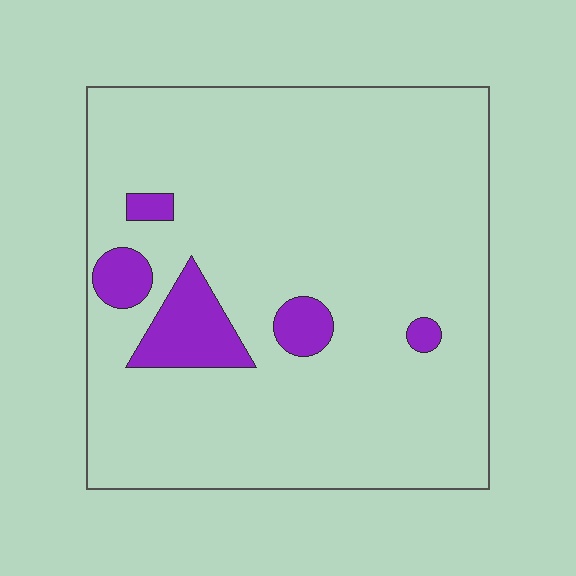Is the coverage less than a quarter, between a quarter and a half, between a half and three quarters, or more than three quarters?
Less than a quarter.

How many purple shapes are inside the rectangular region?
5.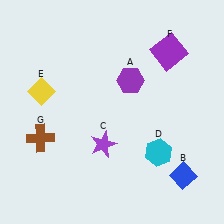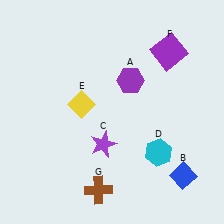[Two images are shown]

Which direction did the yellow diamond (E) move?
The yellow diamond (E) moved right.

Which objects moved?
The objects that moved are: the yellow diamond (E), the brown cross (G).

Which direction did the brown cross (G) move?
The brown cross (G) moved right.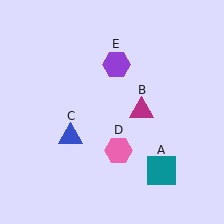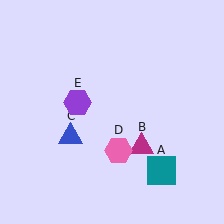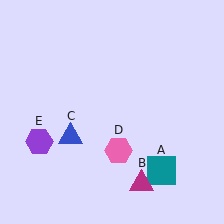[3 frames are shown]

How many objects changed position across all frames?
2 objects changed position: magenta triangle (object B), purple hexagon (object E).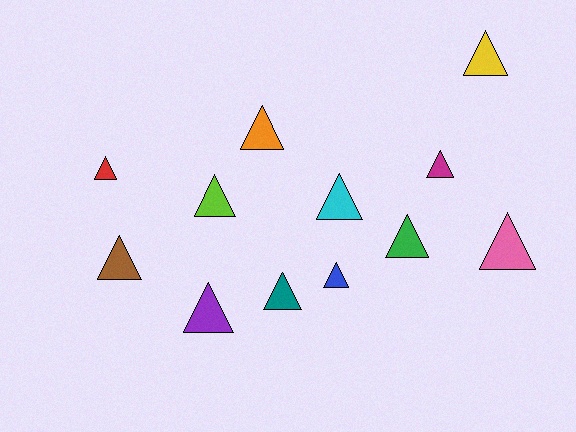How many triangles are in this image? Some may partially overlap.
There are 12 triangles.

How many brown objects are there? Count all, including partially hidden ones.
There is 1 brown object.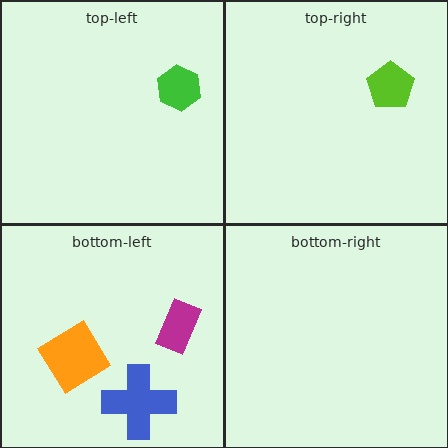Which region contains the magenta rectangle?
The bottom-left region.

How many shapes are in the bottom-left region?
3.